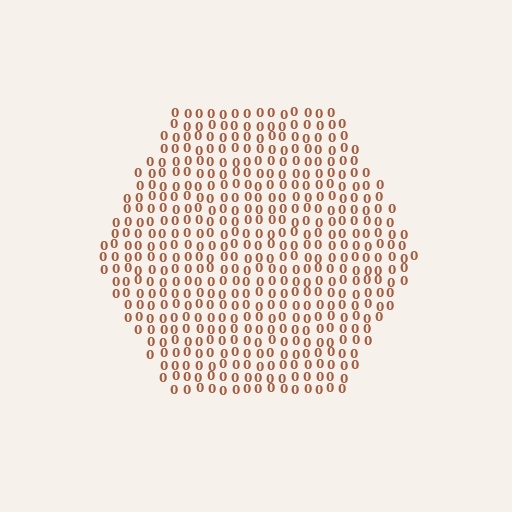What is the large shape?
The large shape is a hexagon.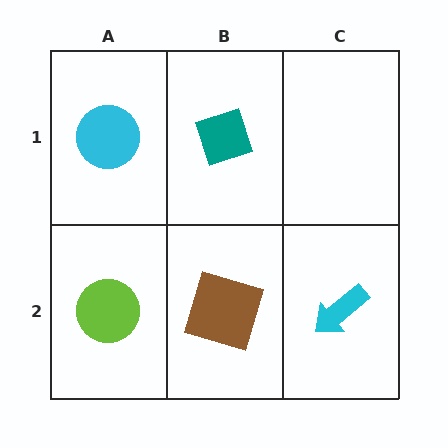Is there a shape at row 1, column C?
No, that cell is empty.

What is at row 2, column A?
A lime circle.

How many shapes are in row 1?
2 shapes.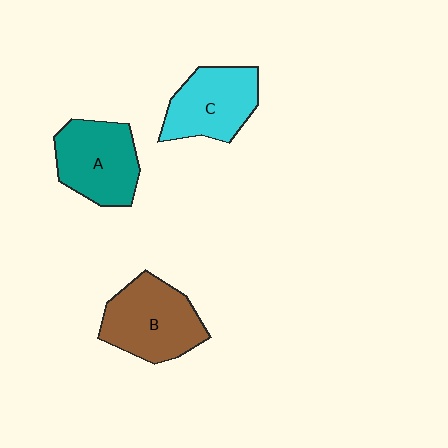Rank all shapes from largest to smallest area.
From largest to smallest: B (brown), A (teal), C (cyan).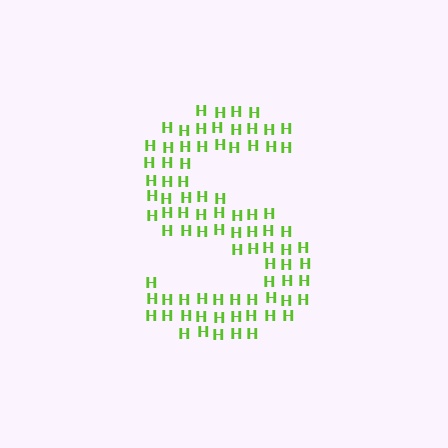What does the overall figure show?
The overall figure shows the letter S.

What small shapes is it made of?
It is made of small letter H's.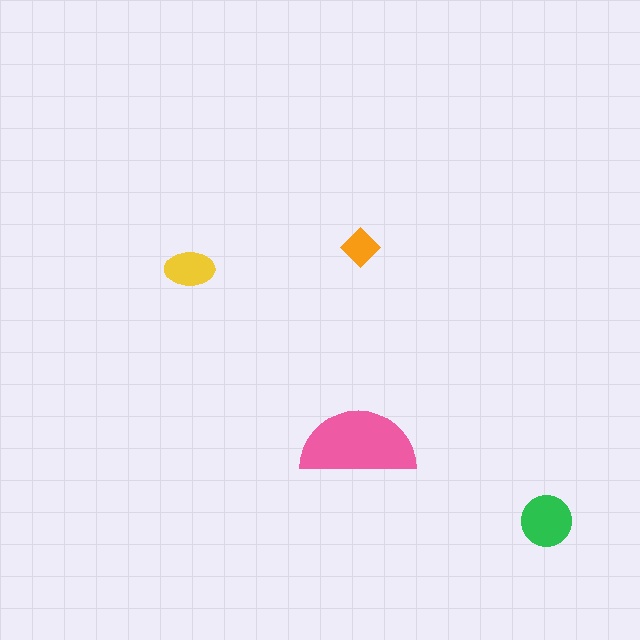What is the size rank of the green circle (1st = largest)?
2nd.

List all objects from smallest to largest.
The orange diamond, the yellow ellipse, the green circle, the pink semicircle.